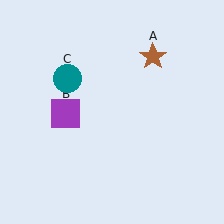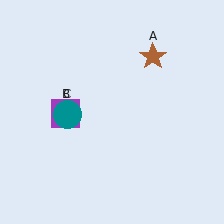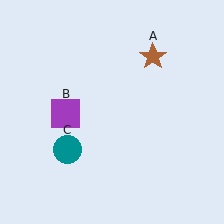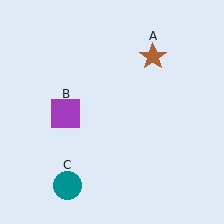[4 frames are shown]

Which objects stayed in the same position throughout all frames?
Brown star (object A) and purple square (object B) remained stationary.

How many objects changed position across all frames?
1 object changed position: teal circle (object C).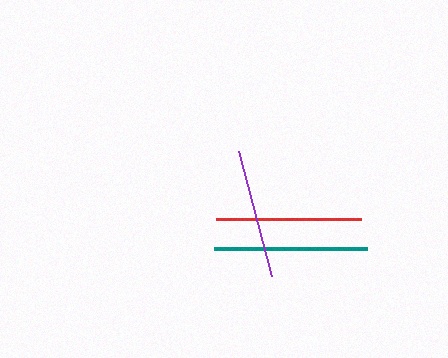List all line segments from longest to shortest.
From longest to shortest: teal, red, purple.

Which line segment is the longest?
The teal line is the longest at approximately 153 pixels.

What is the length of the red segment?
The red segment is approximately 146 pixels long.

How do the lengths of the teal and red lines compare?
The teal and red lines are approximately the same length.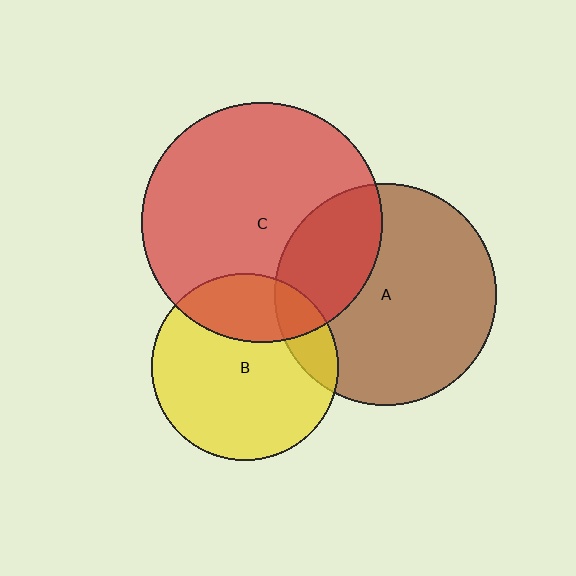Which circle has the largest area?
Circle C (red).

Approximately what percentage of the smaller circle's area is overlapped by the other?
Approximately 30%.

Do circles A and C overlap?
Yes.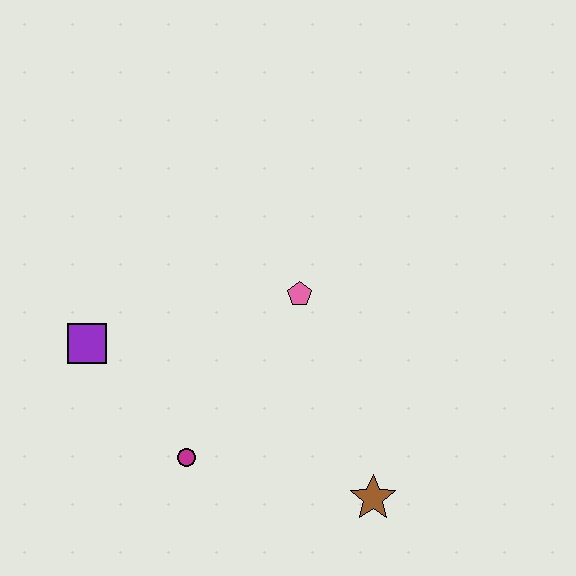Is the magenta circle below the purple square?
Yes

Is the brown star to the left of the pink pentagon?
No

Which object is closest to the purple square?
The magenta circle is closest to the purple square.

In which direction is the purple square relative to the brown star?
The purple square is to the left of the brown star.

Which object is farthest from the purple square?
The brown star is farthest from the purple square.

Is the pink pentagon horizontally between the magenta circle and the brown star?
Yes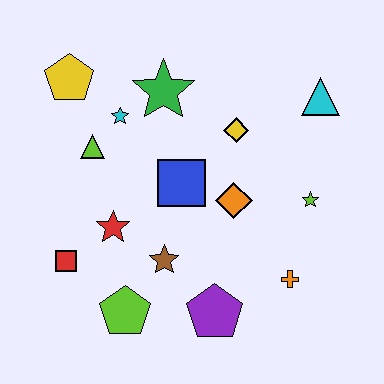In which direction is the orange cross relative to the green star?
The orange cross is below the green star.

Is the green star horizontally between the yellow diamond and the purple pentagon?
No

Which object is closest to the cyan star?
The lime triangle is closest to the cyan star.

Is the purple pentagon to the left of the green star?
No